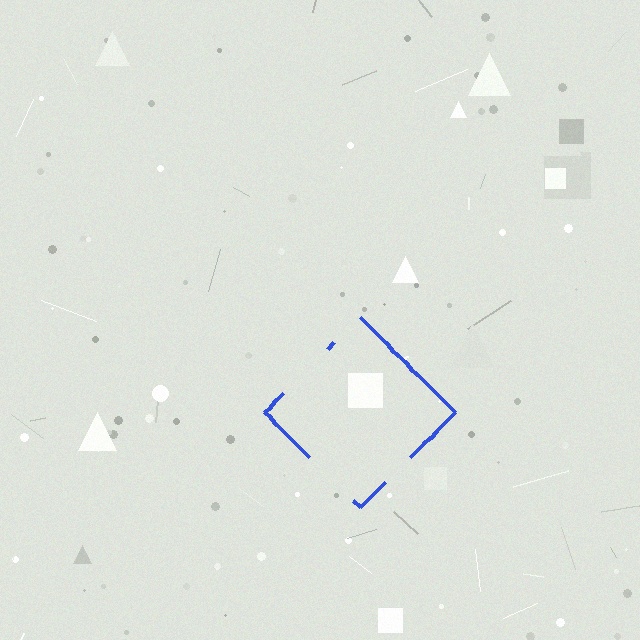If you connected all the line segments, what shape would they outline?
They would outline a diamond.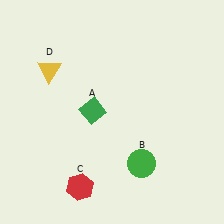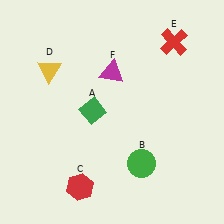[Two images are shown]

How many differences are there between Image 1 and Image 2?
There are 2 differences between the two images.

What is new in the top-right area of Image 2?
A magenta triangle (F) was added in the top-right area of Image 2.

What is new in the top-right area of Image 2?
A red cross (E) was added in the top-right area of Image 2.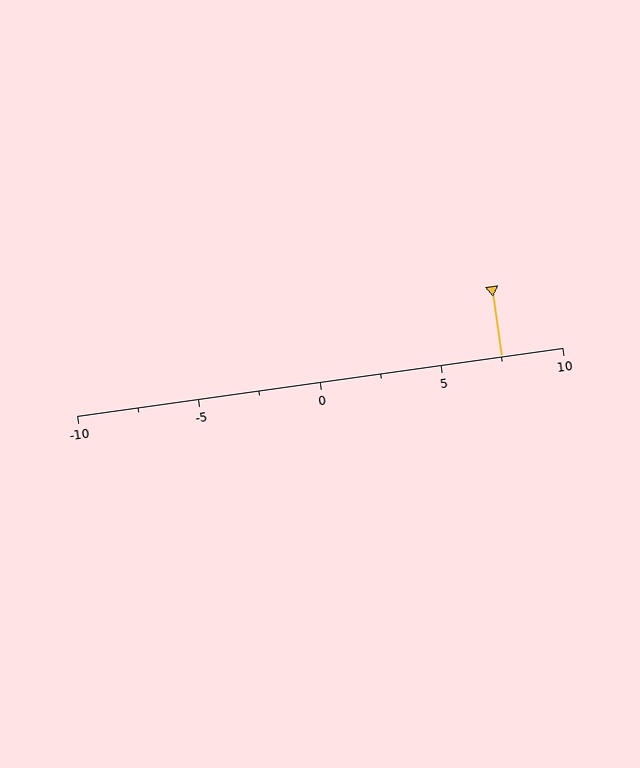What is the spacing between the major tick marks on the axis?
The major ticks are spaced 5 apart.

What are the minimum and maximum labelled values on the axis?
The axis runs from -10 to 10.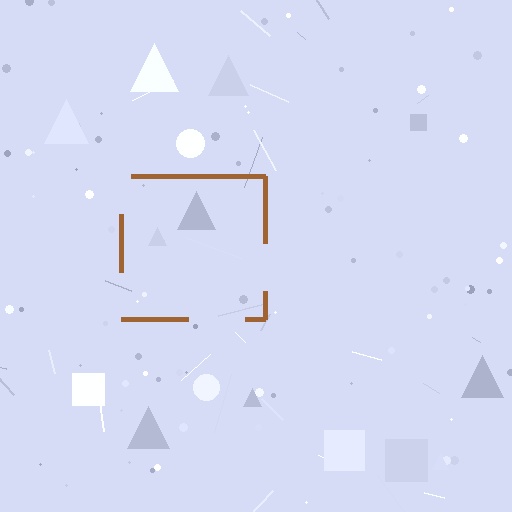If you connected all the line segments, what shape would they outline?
They would outline a square.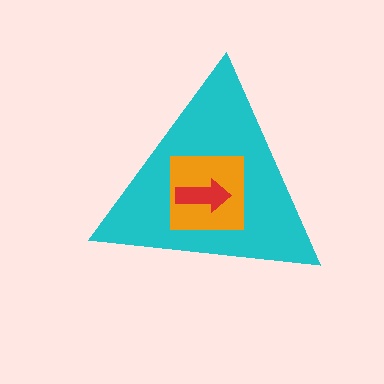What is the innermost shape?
The red arrow.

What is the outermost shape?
The cyan triangle.